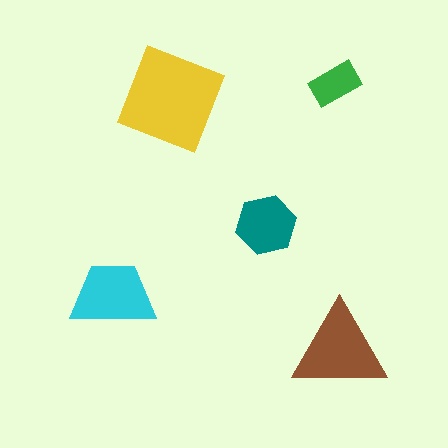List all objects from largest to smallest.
The yellow square, the brown triangle, the cyan trapezoid, the teal hexagon, the green rectangle.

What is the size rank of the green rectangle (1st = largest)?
5th.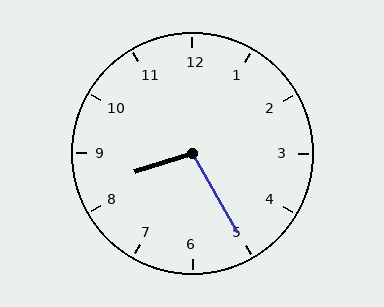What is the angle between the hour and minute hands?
Approximately 102 degrees.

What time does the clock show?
8:25.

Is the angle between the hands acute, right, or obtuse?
It is obtuse.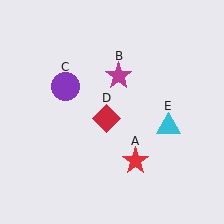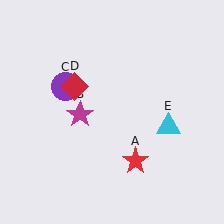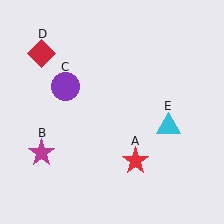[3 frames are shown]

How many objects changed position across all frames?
2 objects changed position: magenta star (object B), red diamond (object D).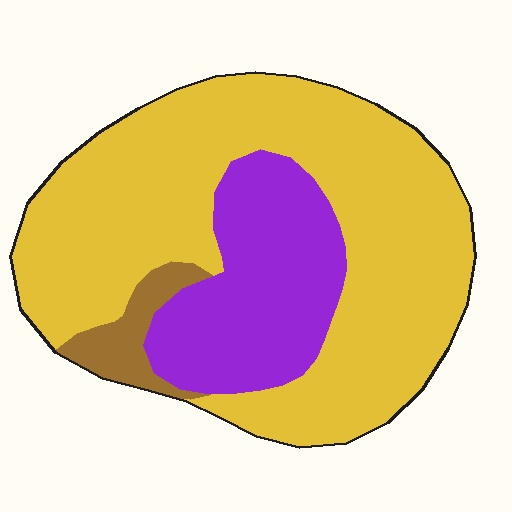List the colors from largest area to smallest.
From largest to smallest: yellow, purple, brown.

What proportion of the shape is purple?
Purple takes up between a quarter and a half of the shape.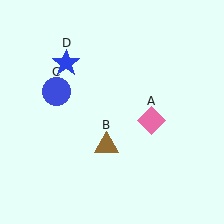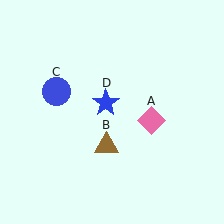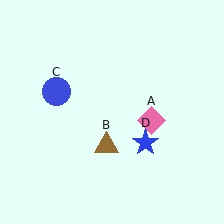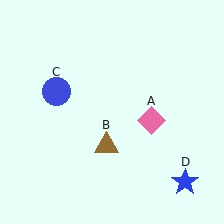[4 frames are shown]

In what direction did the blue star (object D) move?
The blue star (object D) moved down and to the right.